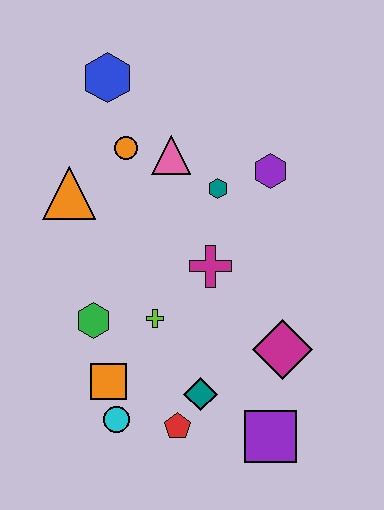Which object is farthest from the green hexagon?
The blue hexagon is farthest from the green hexagon.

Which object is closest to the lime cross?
The green hexagon is closest to the lime cross.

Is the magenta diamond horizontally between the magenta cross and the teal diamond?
No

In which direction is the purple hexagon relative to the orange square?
The purple hexagon is above the orange square.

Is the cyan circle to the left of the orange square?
No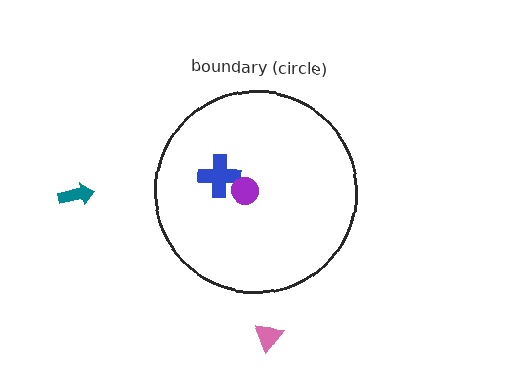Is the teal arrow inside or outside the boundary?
Outside.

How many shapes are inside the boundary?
2 inside, 2 outside.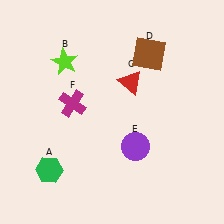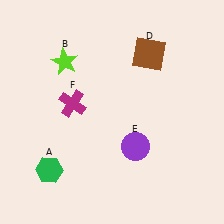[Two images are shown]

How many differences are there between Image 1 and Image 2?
There is 1 difference between the two images.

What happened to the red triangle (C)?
The red triangle (C) was removed in Image 2. It was in the top-right area of Image 1.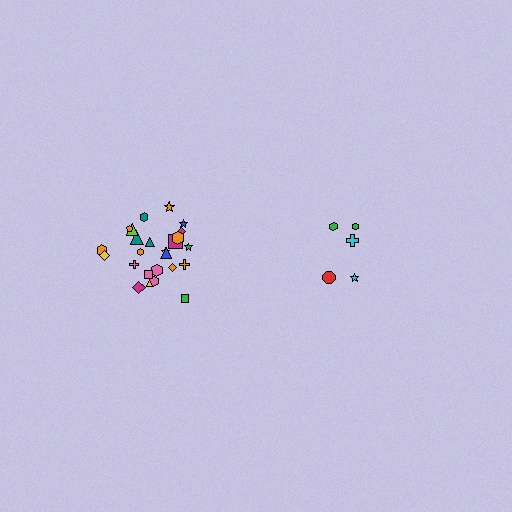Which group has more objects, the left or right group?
The left group.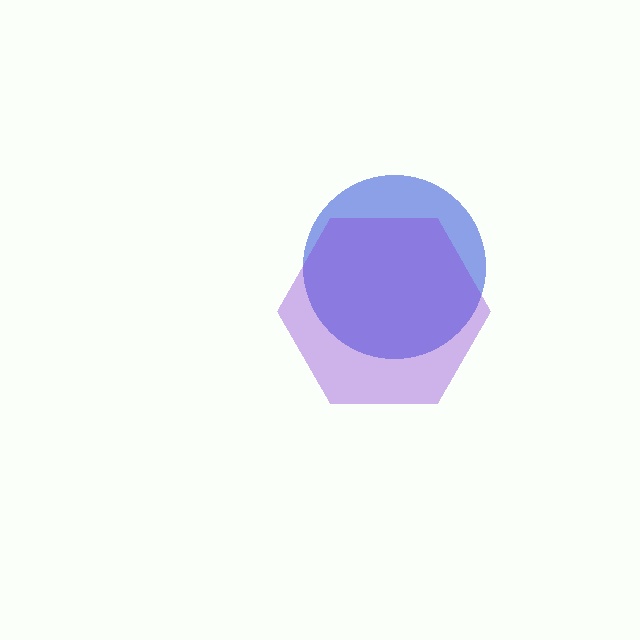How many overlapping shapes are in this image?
There are 2 overlapping shapes in the image.